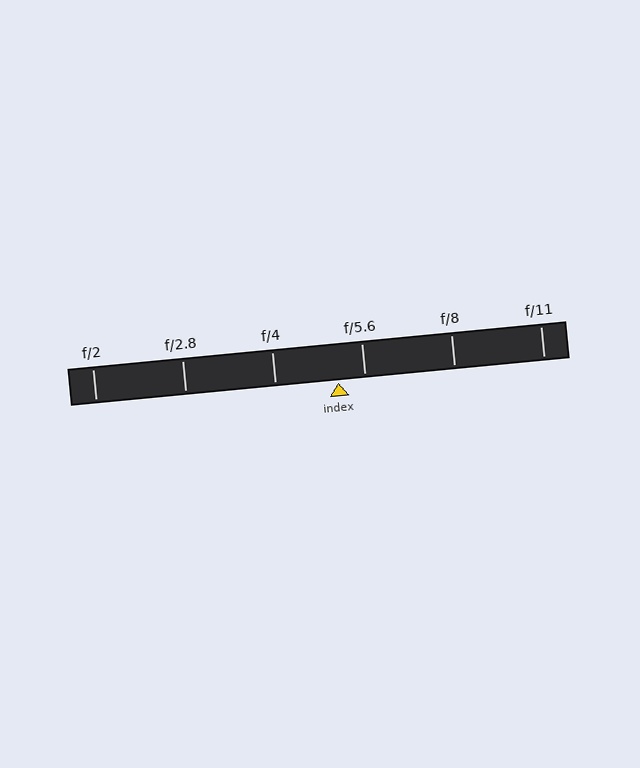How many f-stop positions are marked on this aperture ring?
There are 6 f-stop positions marked.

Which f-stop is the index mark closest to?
The index mark is closest to f/5.6.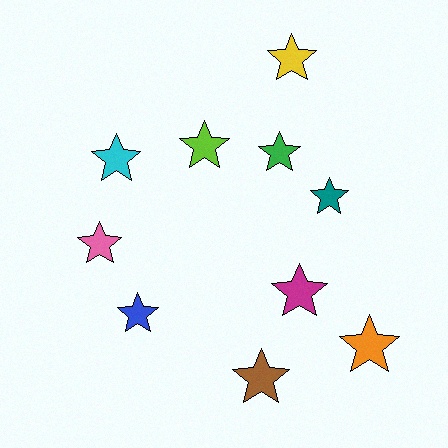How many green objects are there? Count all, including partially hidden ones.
There is 1 green object.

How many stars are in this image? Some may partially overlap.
There are 10 stars.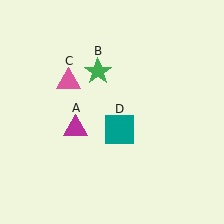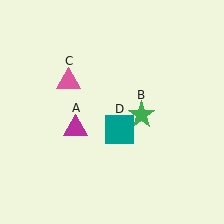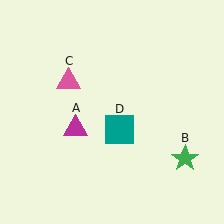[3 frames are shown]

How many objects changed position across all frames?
1 object changed position: green star (object B).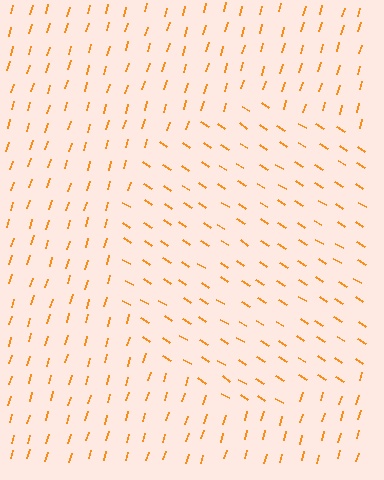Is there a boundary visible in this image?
Yes, there is a texture boundary formed by a change in line orientation.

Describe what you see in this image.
The image is filled with small orange line segments. A circle region in the image has lines oriented differently from the surrounding lines, creating a visible texture boundary.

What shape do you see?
I see a circle.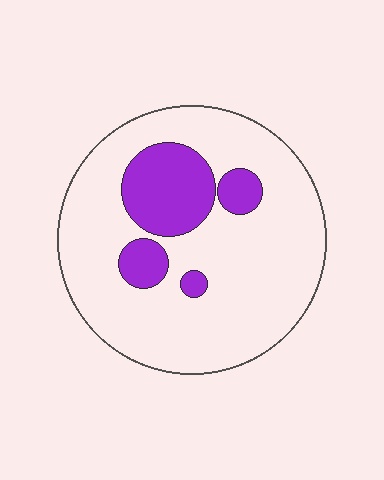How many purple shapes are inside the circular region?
4.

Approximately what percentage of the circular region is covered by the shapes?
Approximately 20%.